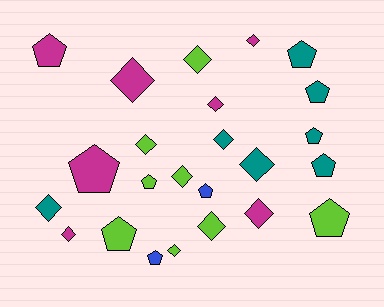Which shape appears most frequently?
Diamond, with 13 objects.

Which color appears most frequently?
Lime, with 8 objects.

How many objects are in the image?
There are 24 objects.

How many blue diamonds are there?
There are no blue diamonds.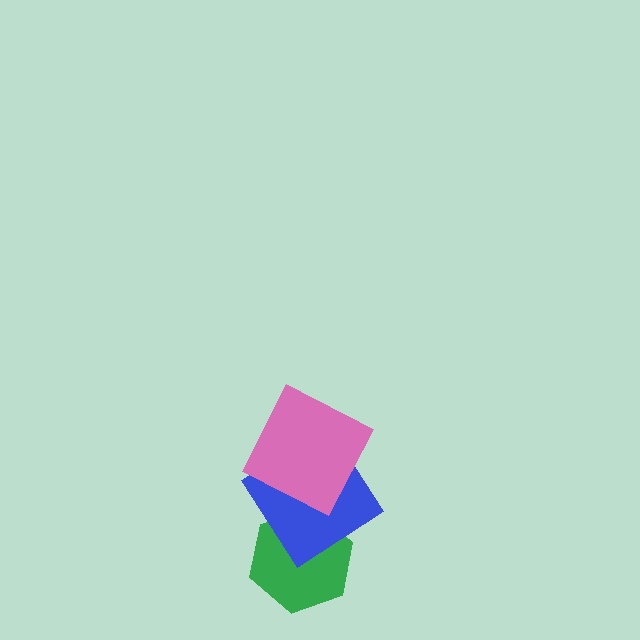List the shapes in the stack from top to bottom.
From top to bottom: the pink square, the blue diamond, the green hexagon.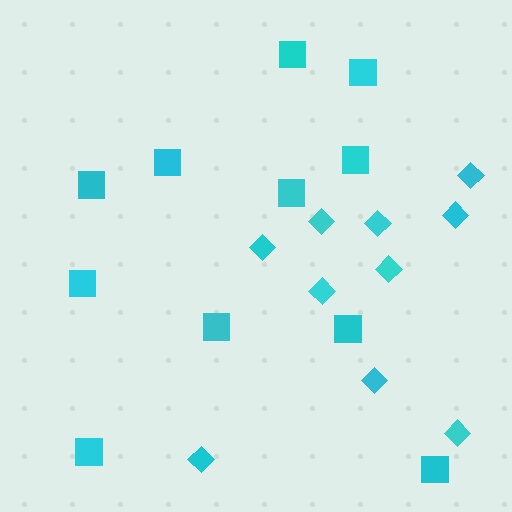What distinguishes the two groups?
There are 2 groups: one group of diamonds (10) and one group of squares (11).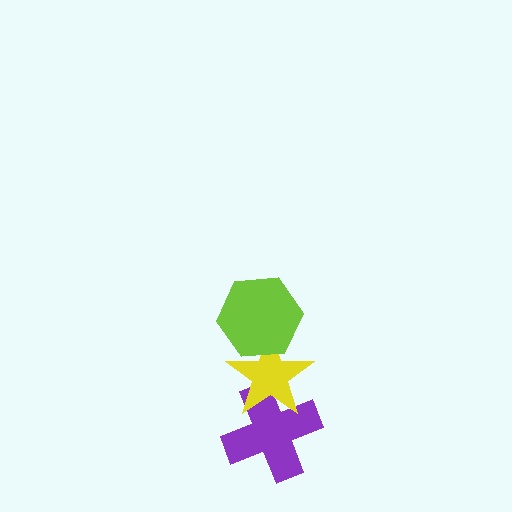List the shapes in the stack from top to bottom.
From top to bottom: the lime hexagon, the yellow star, the purple cross.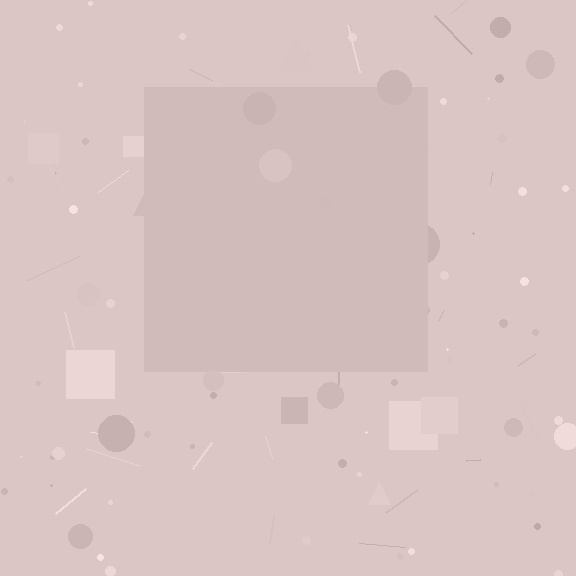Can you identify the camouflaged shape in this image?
The camouflaged shape is a square.